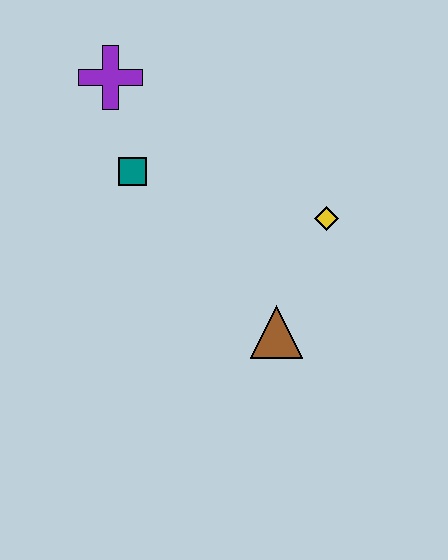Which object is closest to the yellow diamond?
The brown triangle is closest to the yellow diamond.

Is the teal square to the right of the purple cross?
Yes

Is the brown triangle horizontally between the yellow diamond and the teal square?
Yes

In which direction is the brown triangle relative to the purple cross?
The brown triangle is below the purple cross.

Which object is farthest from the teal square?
The brown triangle is farthest from the teal square.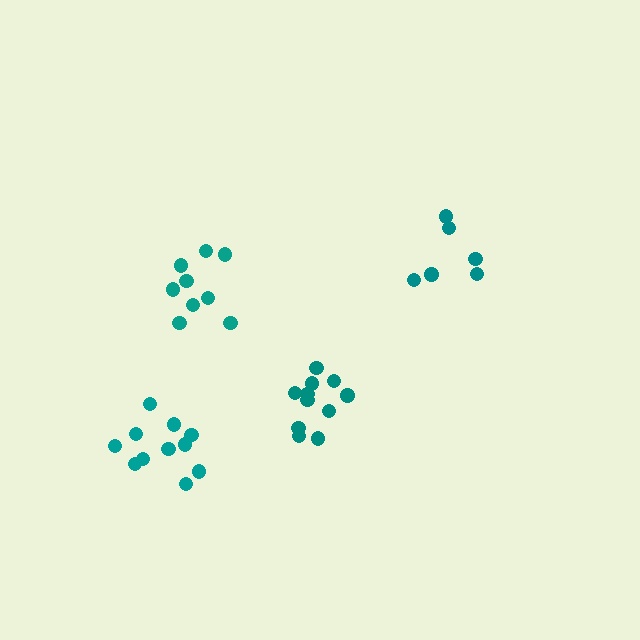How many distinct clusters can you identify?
There are 4 distinct clusters.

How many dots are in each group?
Group 1: 11 dots, Group 2: 6 dots, Group 3: 10 dots, Group 4: 11 dots (38 total).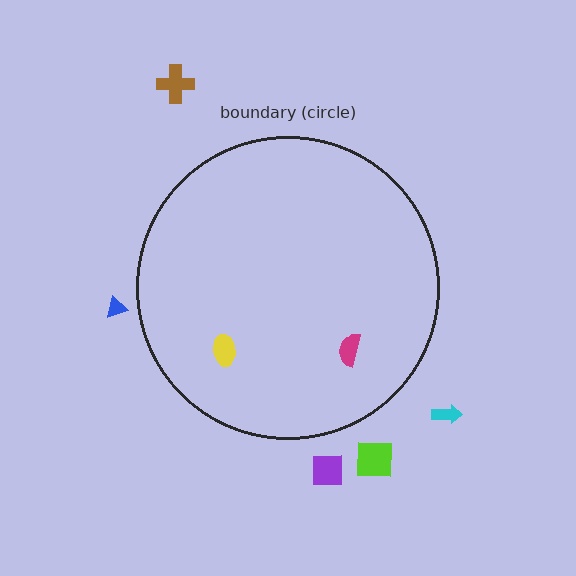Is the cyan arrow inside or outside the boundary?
Outside.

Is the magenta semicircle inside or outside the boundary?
Inside.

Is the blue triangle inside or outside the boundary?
Outside.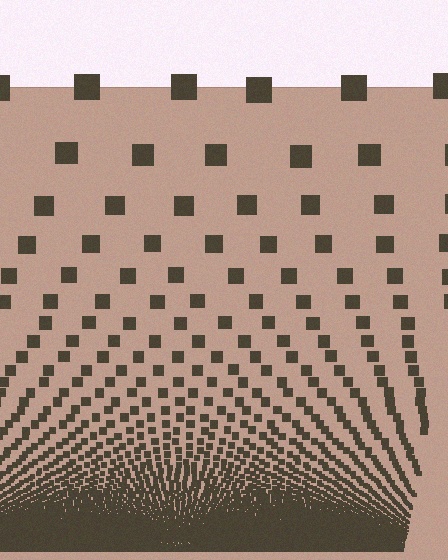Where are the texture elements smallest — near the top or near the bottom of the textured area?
Near the bottom.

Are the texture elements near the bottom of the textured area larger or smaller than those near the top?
Smaller. The gradient is inverted — elements near the bottom are smaller and denser.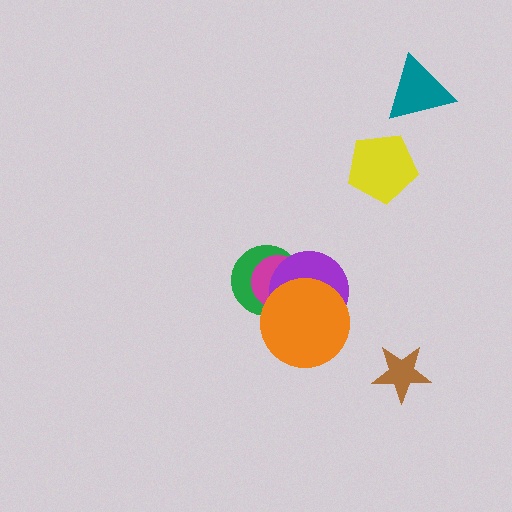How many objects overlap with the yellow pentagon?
0 objects overlap with the yellow pentagon.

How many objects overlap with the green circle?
3 objects overlap with the green circle.